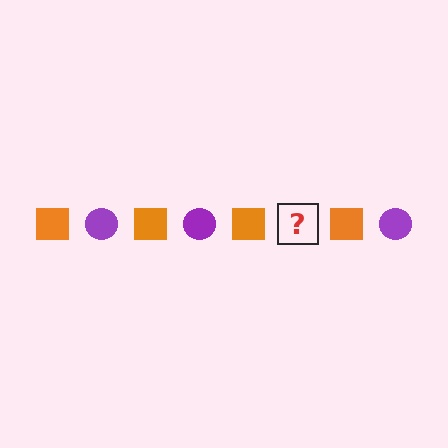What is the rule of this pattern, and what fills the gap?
The rule is that the pattern alternates between orange square and purple circle. The gap should be filled with a purple circle.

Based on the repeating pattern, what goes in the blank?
The blank should be a purple circle.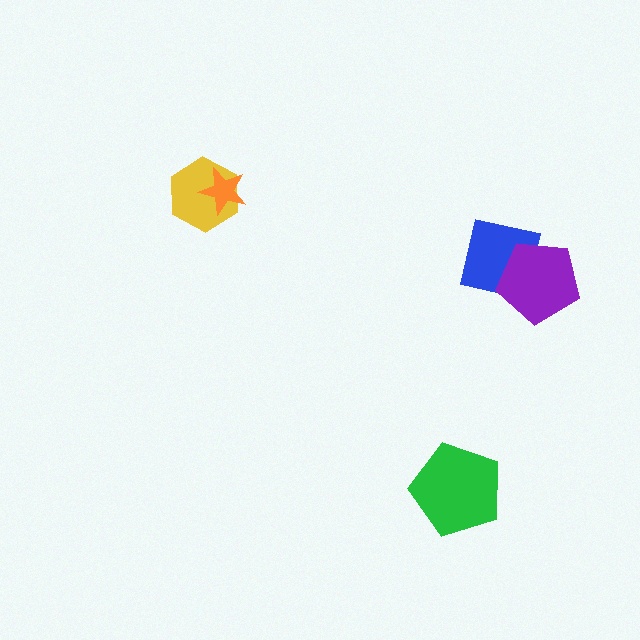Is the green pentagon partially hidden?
No, no other shape covers it.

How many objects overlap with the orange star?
1 object overlaps with the orange star.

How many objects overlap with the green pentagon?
0 objects overlap with the green pentagon.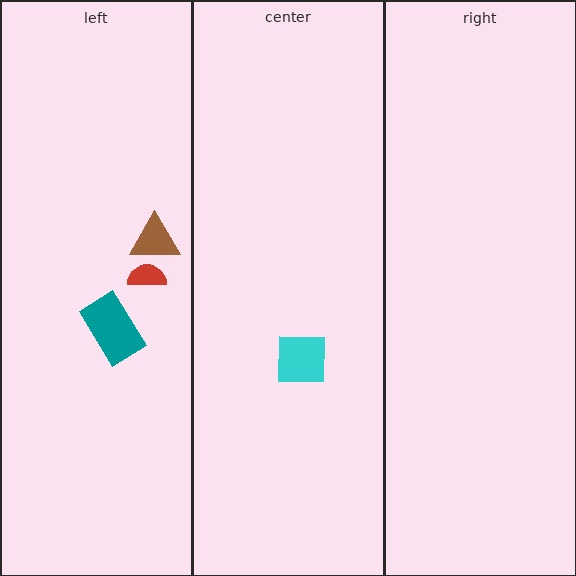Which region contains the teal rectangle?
The left region.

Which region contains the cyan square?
The center region.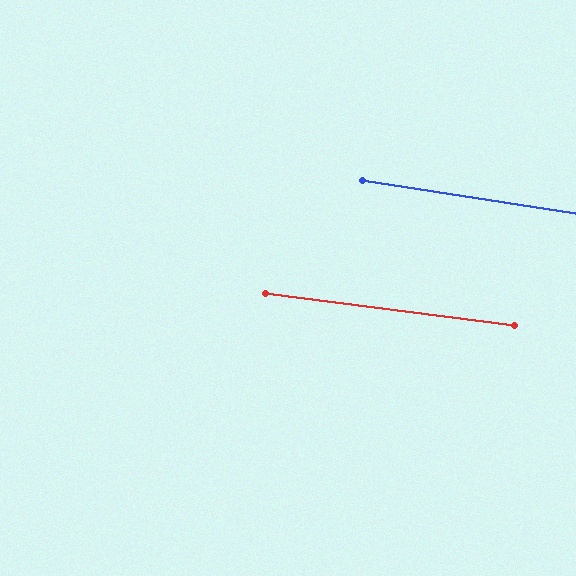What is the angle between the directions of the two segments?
Approximately 2 degrees.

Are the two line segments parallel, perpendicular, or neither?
Parallel — their directions differ by only 1.6°.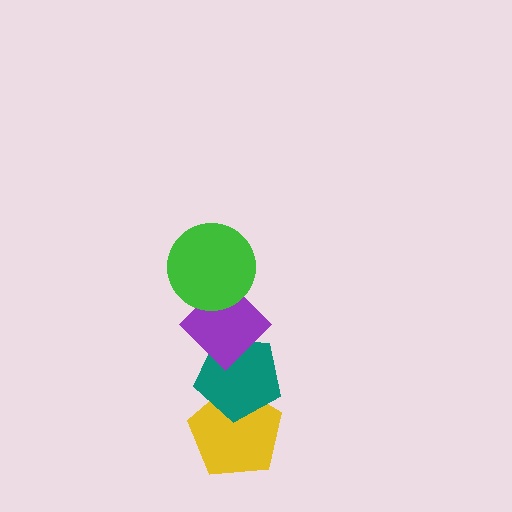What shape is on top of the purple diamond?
The green circle is on top of the purple diamond.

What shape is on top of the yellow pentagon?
The teal pentagon is on top of the yellow pentagon.